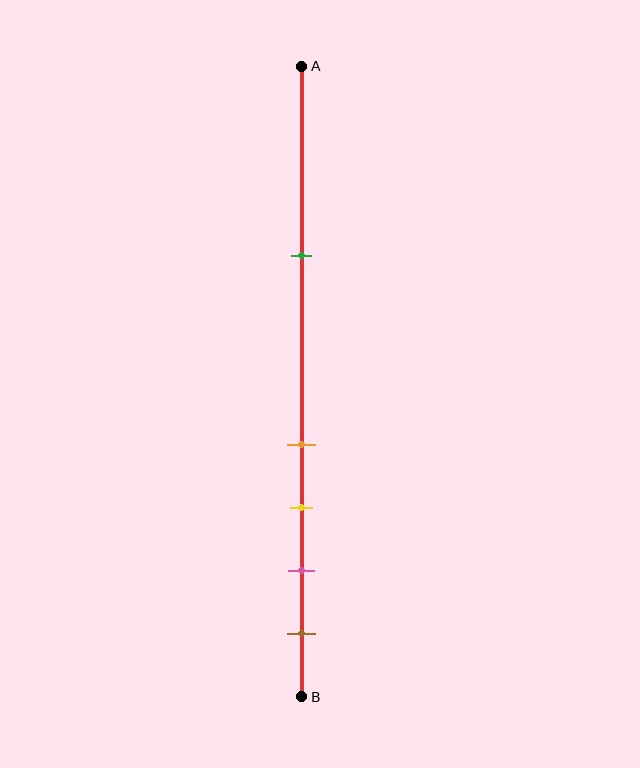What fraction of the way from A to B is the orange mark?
The orange mark is approximately 60% (0.6) of the way from A to B.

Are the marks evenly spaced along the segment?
No, the marks are not evenly spaced.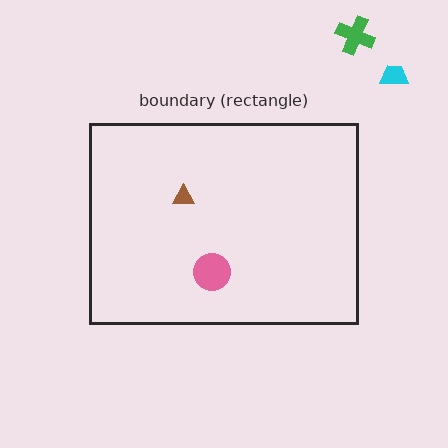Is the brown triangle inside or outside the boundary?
Inside.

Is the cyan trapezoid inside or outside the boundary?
Outside.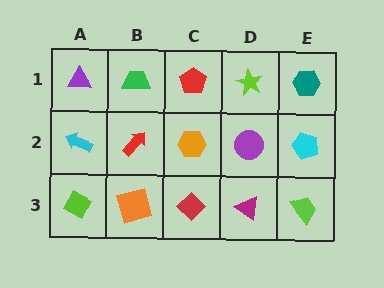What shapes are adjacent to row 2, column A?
A purple triangle (row 1, column A), a lime diamond (row 3, column A), a red arrow (row 2, column B).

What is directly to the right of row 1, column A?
A green trapezoid.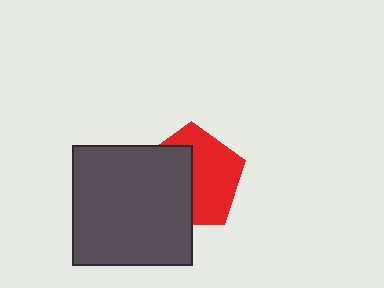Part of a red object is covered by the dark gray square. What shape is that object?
It is a pentagon.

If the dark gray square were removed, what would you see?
You would see the complete red pentagon.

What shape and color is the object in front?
The object in front is a dark gray square.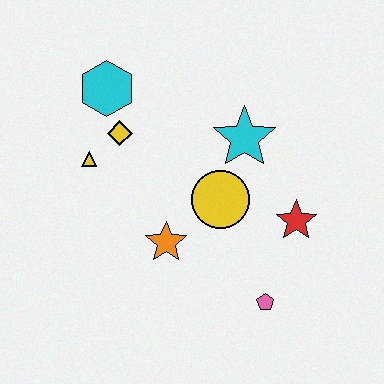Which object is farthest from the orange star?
The cyan hexagon is farthest from the orange star.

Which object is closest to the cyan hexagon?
The yellow diamond is closest to the cyan hexagon.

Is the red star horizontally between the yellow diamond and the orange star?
No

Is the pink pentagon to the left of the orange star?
No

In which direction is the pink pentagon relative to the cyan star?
The pink pentagon is below the cyan star.